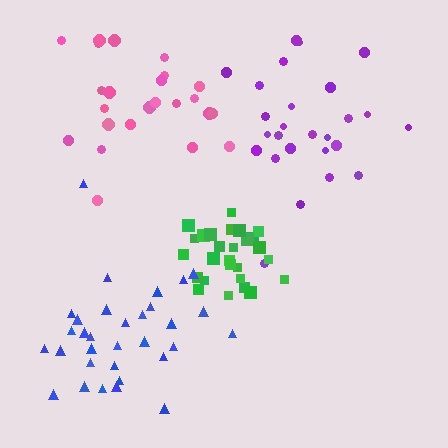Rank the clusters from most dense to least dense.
green, blue, pink, purple.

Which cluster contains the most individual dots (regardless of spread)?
Blue (32).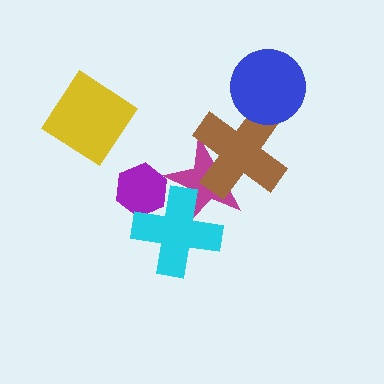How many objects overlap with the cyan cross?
2 objects overlap with the cyan cross.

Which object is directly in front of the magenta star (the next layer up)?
The brown cross is directly in front of the magenta star.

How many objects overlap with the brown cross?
2 objects overlap with the brown cross.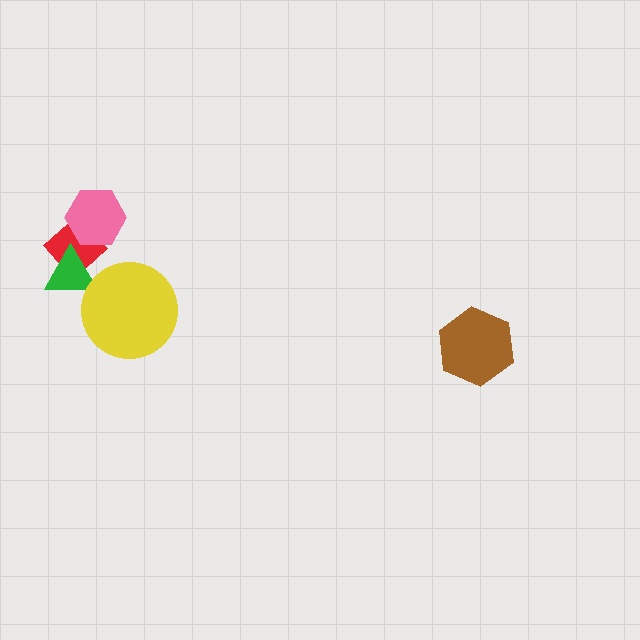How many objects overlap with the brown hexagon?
0 objects overlap with the brown hexagon.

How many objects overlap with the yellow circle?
1 object overlaps with the yellow circle.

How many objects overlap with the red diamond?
2 objects overlap with the red diamond.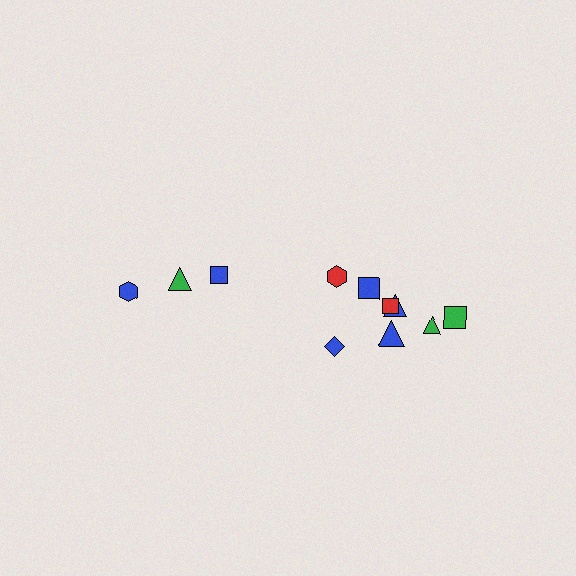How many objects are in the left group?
There are 3 objects.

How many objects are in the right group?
There are 8 objects.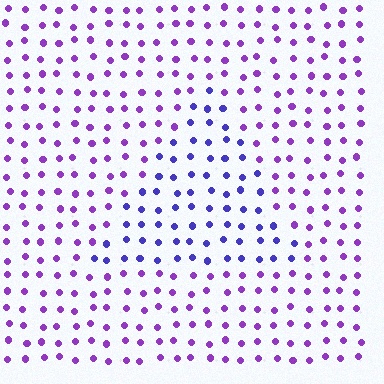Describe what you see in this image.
The image is filled with small purple elements in a uniform arrangement. A triangle-shaped region is visible where the elements are tinted to a slightly different hue, forming a subtle color boundary.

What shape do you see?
I see a triangle.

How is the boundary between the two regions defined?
The boundary is defined purely by a slight shift in hue (about 34 degrees). Spacing, size, and orientation are identical on both sides.